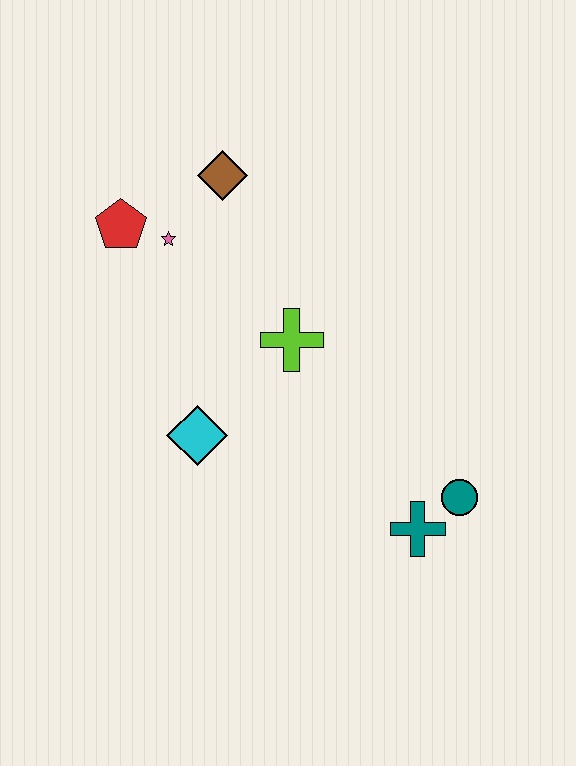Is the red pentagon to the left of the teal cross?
Yes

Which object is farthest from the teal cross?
The red pentagon is farthest from the teal cross.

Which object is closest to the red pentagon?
The pink star is closest to the red pentagon.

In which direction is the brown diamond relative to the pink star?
The brown diamond is above the pink star.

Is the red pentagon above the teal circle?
Yes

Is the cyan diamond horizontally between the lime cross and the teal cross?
No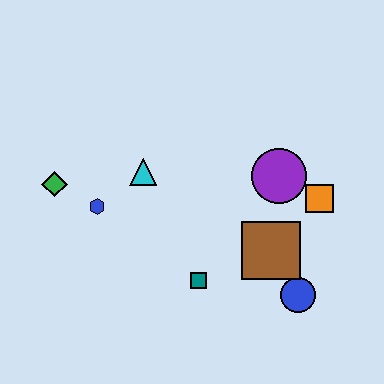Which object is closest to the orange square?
The purple circle is closest to the orange square.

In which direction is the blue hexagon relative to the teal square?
The blue hexagon is to the left of the teal square.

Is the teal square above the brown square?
No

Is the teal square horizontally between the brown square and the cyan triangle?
Yes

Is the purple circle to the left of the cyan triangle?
No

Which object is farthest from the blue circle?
The green diamond is farthest from the blue circle.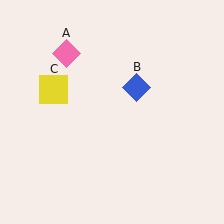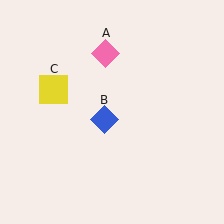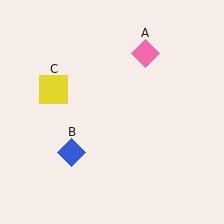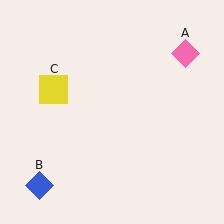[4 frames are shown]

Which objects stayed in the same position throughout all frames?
Yellow square (object C) remained stationary.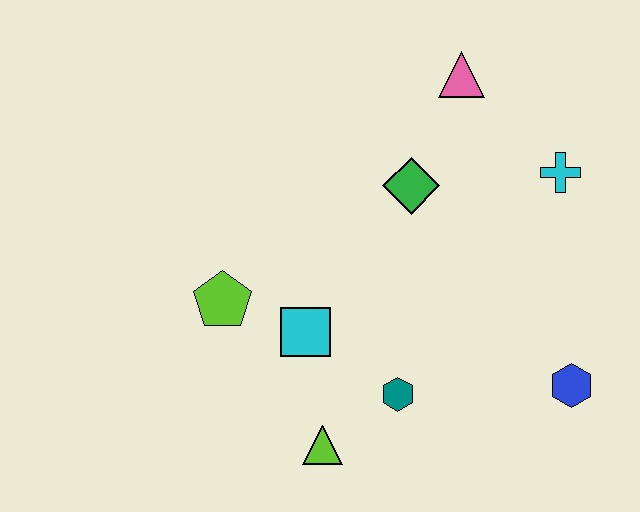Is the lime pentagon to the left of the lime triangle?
Yes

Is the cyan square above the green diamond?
No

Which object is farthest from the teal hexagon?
The pink triangle is farthest from the teal hexagon.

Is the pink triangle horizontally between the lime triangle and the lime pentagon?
No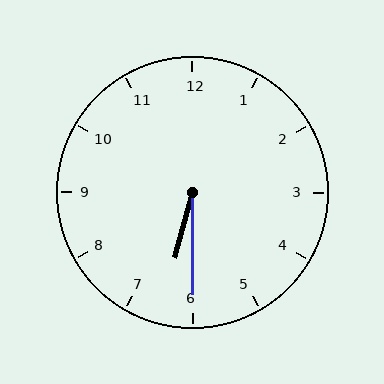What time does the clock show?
6:30.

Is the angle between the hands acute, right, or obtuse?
It is acute.